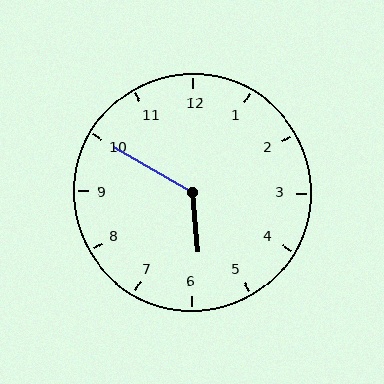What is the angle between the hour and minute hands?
Approximately 125 degrees.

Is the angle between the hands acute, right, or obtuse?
It is obtuse.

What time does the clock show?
5:50.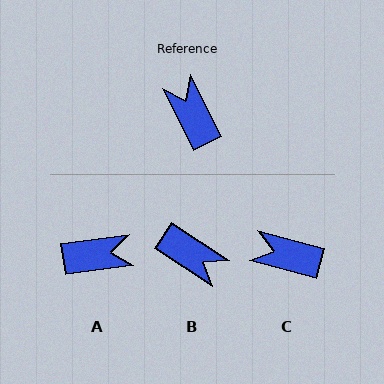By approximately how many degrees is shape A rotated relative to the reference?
Approximately 108 degrees clockwise.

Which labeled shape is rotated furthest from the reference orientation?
B, about 149 degrees away.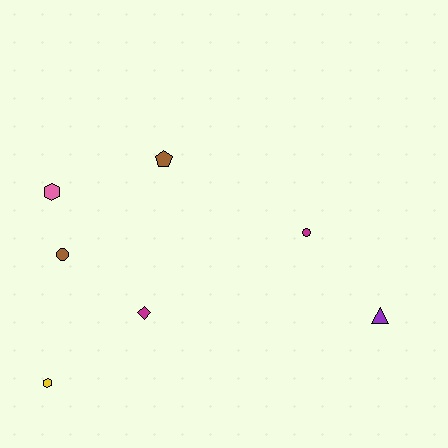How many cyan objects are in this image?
There are no cyan objects.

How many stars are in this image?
There are no stars.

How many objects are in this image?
There are 7 objects.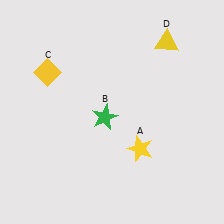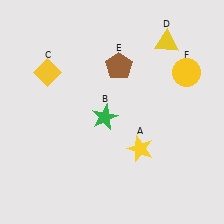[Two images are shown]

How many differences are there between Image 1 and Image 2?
There are 2 differences between the two images.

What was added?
A brown pentagon (E), a yellow circle (F) were added in Image 2.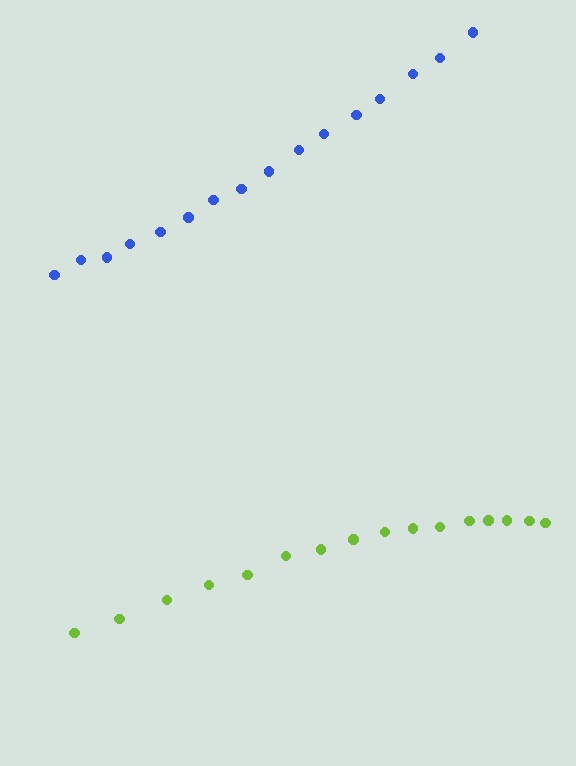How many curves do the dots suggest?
There are 2 distinct paths.